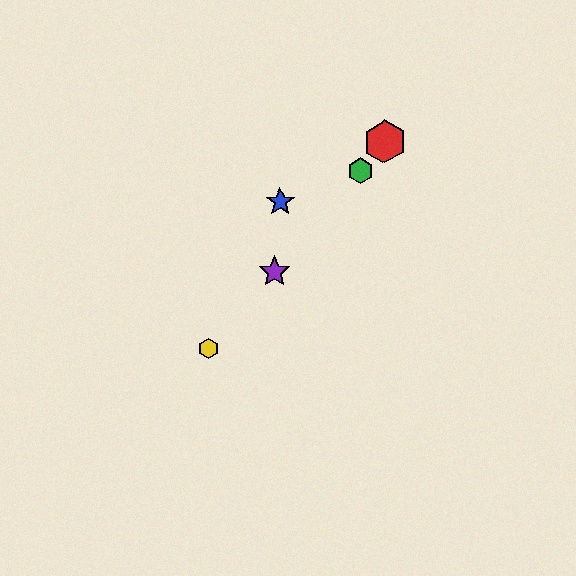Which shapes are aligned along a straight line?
The red hexagon, the green hexagon, the yellow hexagon, the purple star are aligned along a straight line.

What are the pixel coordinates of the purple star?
The purple star is at (274, 272).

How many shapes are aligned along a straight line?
4 shapes (the red hexagon, the green hexagon, the yellow hexagon, the purple star) are aligned along a straight line.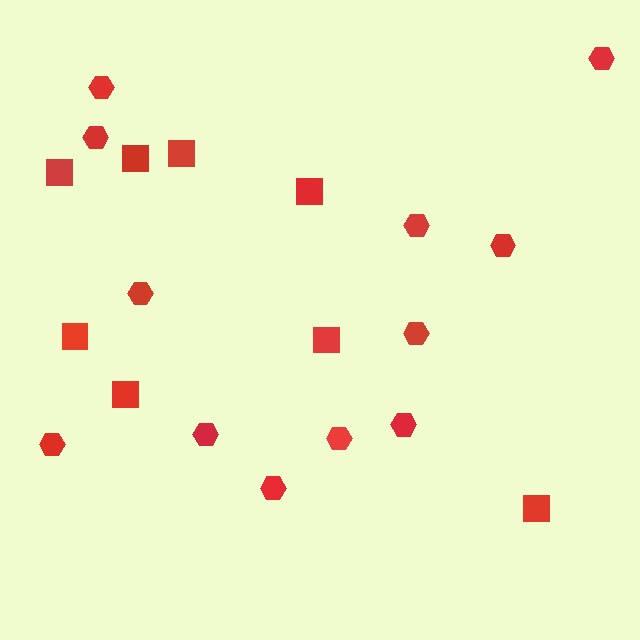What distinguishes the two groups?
There are 2 groups: one group of hexagons (12) and one group of squares (8).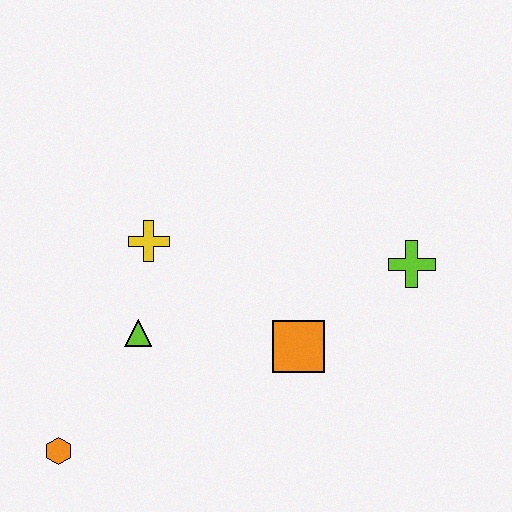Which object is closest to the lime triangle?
The yellow cross is closest to the lime triangle.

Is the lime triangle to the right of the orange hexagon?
Yes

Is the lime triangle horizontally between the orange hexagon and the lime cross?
Yes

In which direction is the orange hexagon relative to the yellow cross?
The orange hexagon is below the yellow cross.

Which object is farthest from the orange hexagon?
The lime cross is farthest from the orange hexagon.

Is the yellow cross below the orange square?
No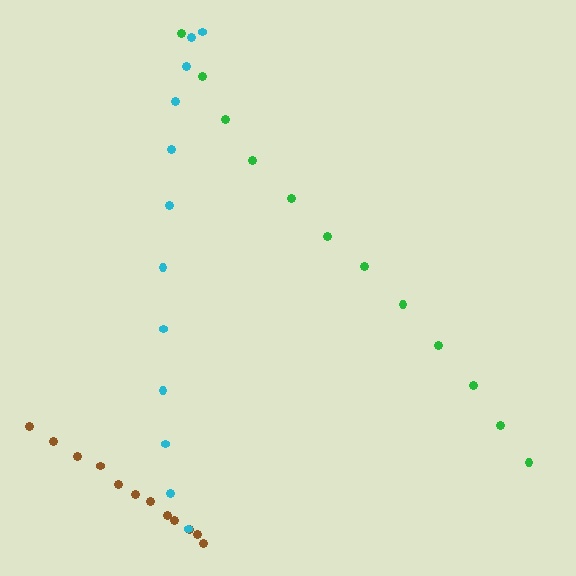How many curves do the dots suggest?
There are 3 distinct paths.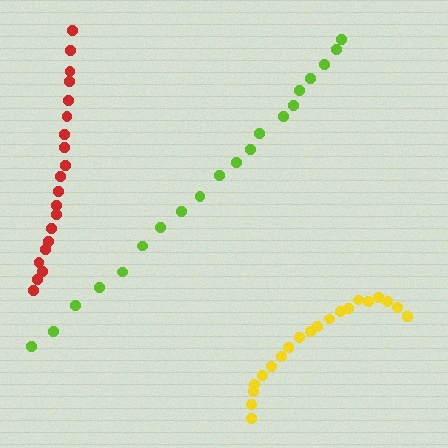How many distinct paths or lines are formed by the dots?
There are 3 distinct paths.